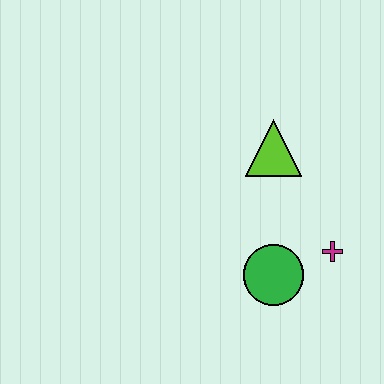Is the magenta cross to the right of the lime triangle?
Yes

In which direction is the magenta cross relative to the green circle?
The magenta cross is to the right of the green circle.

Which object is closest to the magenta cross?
The green circle is closest to the magenta cross.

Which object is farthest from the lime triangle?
The green circle is farthest from the lime triangle.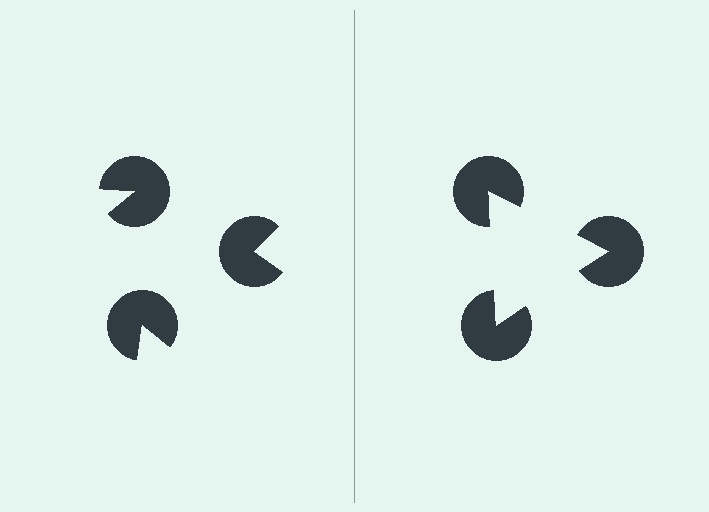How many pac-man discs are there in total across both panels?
6 — 3 on each side.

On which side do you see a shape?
An illusory triangle appears on the right side. On the left side the wedge cuts are rotated, so no coherent shape forms.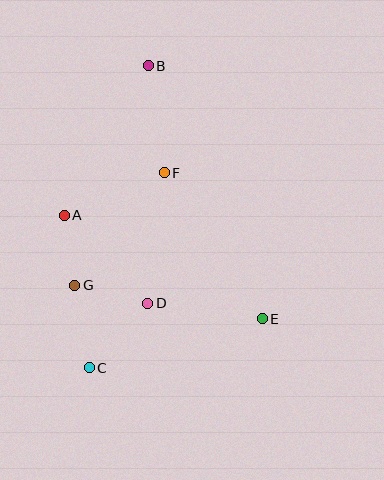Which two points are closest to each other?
Points A and G are closest to each other.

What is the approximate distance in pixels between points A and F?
The distance between A and F is approximately 108 pixels.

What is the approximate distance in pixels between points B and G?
The distance between B and G is approximately 231 pixels.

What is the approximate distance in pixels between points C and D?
The distance between C and D is approximately 87 pixels.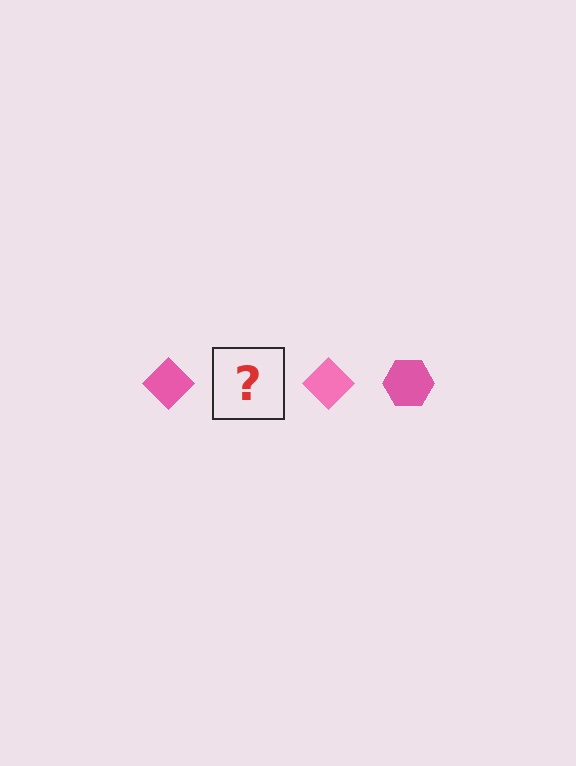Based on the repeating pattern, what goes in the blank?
The blank should be a pink hexagon.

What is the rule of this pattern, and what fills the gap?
The rule is that the pattern cycles through diamond, hexagon shapes in pink. The gap should be filled with a pink hexagon.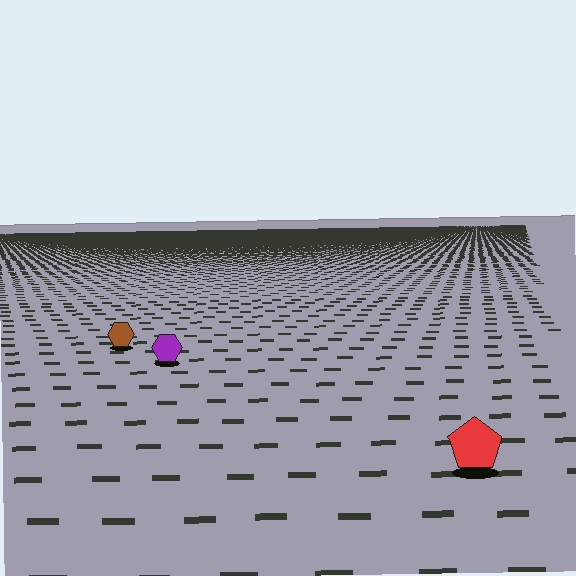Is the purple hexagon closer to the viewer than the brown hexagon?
Yes. The purple hexagon is closer — you can tell from the texture gradient: the ground texture is coarser near it.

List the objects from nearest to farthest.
From nearest to farthest: the red pentagon, the purple hexagon, the brown hexagon.